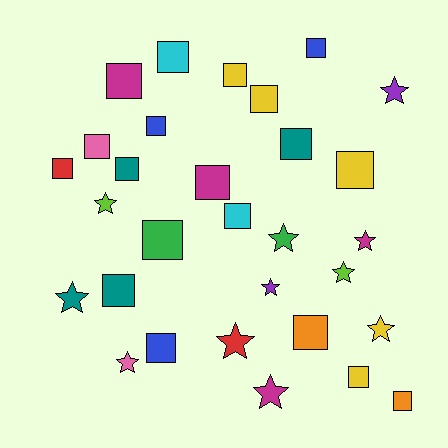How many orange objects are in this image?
There are 2 orange objects.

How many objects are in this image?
There are 30 objects.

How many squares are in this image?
There are 19 squares.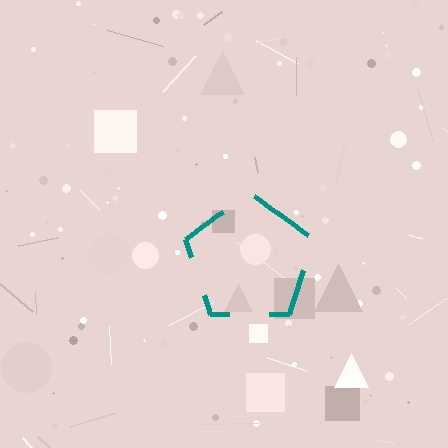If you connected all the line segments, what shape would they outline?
They would outline a pentagon.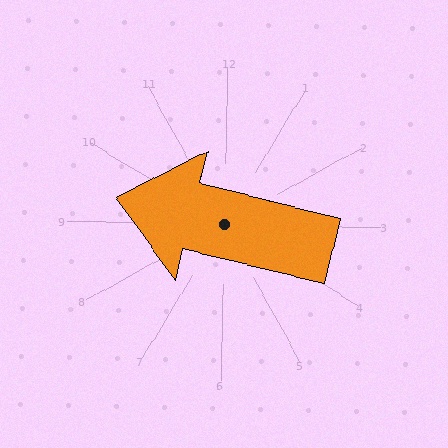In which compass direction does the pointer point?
West.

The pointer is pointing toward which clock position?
Roughly 9 o'clock.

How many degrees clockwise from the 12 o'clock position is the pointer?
Approximately 283 degrees.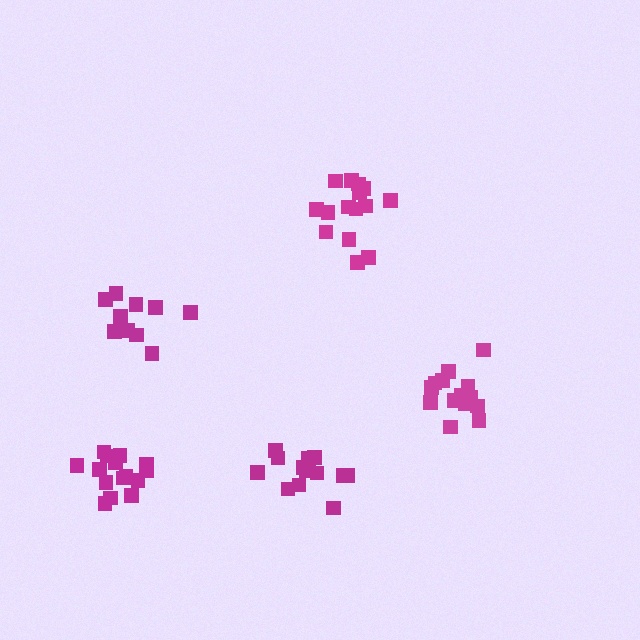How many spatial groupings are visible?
There are 5 spatial groupings.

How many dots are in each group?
Group 1: 15 dots, Group 2: 15 dots, Group 3: 15 dots, Group 4: 11 dots, Group 5: 13 dots (69 total).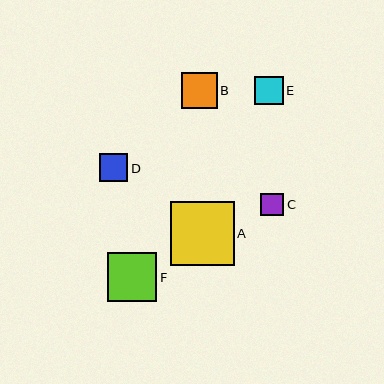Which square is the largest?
Square A is the largest with a size of approximately 64 pixels.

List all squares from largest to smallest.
From largest to smallest: A, F, B, E, D, C.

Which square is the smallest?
Square C is the smallest with a size of approximately 23 pixels.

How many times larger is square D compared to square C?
Square D is approximately 1.2 times the size of square C.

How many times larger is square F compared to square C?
Square F is approximately 2.2 times the size of square C.